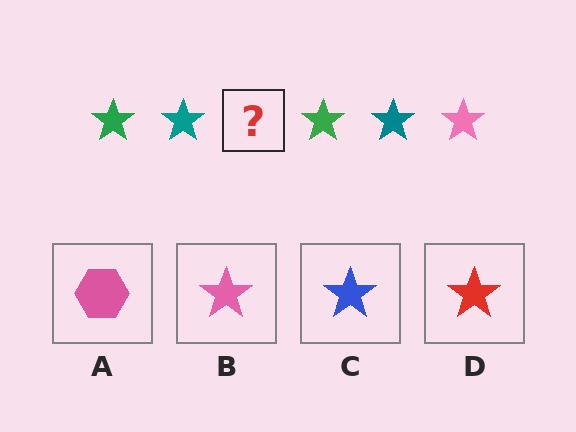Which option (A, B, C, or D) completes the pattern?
B.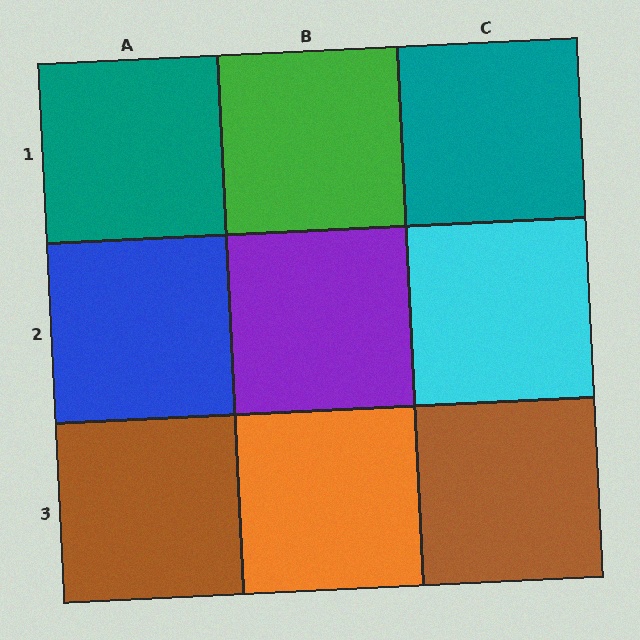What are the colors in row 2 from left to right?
Blue, purple, cyan.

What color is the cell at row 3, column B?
Orange.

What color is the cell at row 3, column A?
Brown.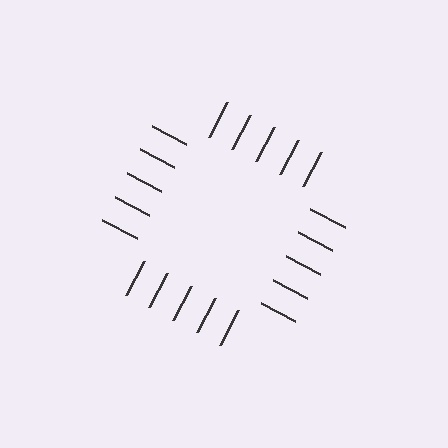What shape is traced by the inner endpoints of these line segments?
An illusory square — the line segments terminate on its edges but no continuous stroke is drawn.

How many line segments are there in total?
20 — 5 along each of the 4 edges.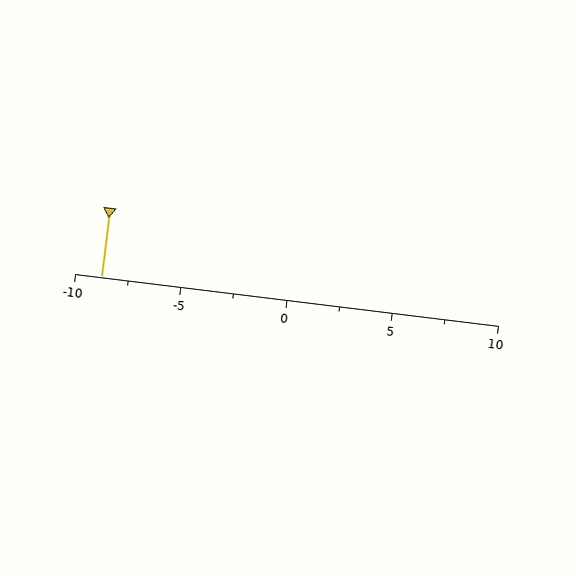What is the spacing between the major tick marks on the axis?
The major ticks are spaced 5 apart.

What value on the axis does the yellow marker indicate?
The marker indicates approximately -8.8.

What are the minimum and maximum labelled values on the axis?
The axis runs from -10 to 10.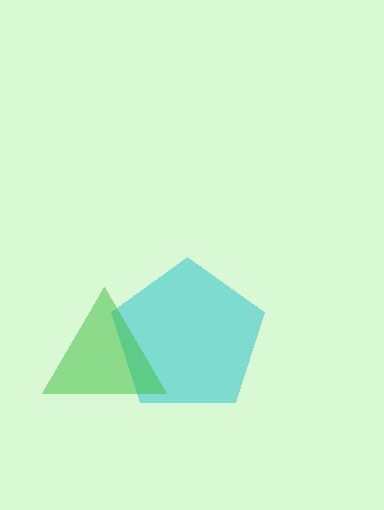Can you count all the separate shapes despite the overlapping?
Yes, there are 2 separate shapes.